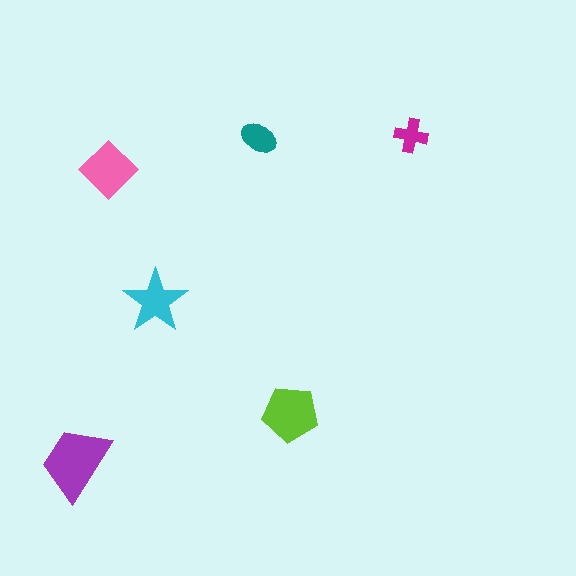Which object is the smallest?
The magenta cross.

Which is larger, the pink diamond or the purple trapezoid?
The purple trapezoid.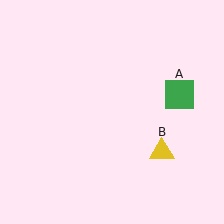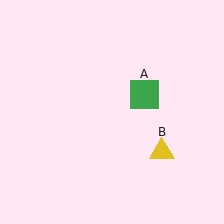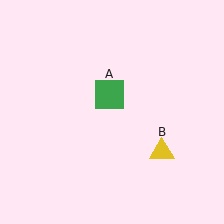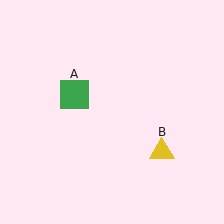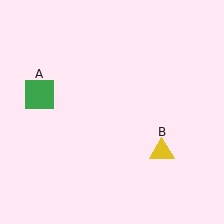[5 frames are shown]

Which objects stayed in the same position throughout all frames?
Yellow triangle (object B) remained stationary.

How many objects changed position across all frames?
1 object changed position: green square (object A).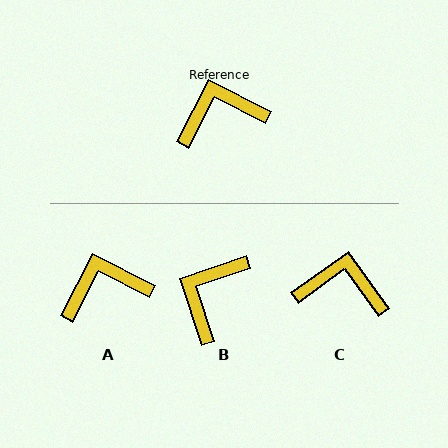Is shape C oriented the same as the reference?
No, it is off by about 27 degrees.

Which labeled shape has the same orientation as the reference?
A.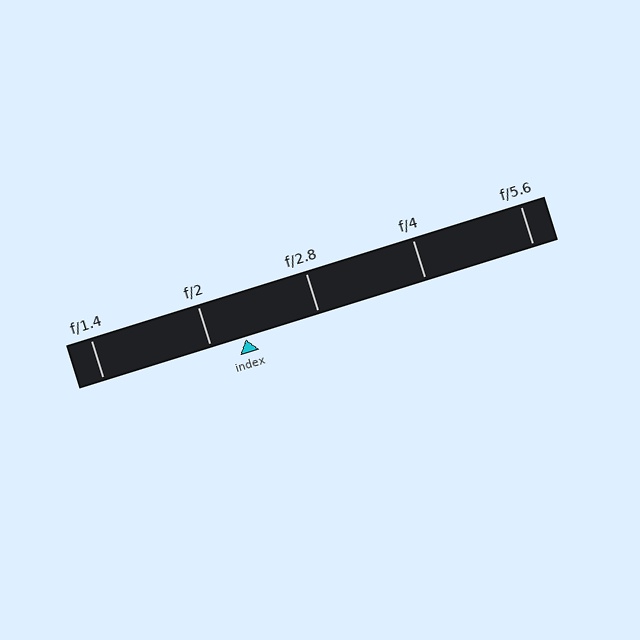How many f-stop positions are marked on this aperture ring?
There are 5 f-stop positions marked.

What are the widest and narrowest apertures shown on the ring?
The widest aperture shown is f/1.4 and the narrowest is f/5.6.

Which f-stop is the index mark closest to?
The index mark is closest to f/2.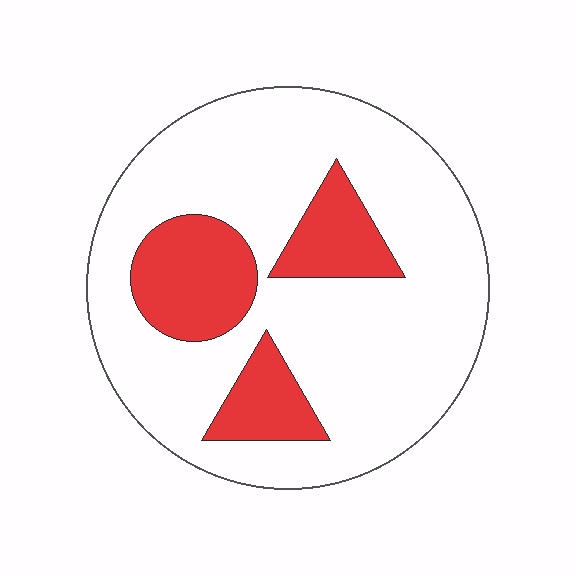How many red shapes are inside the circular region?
3.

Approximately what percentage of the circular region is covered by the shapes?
Approximately 20%.